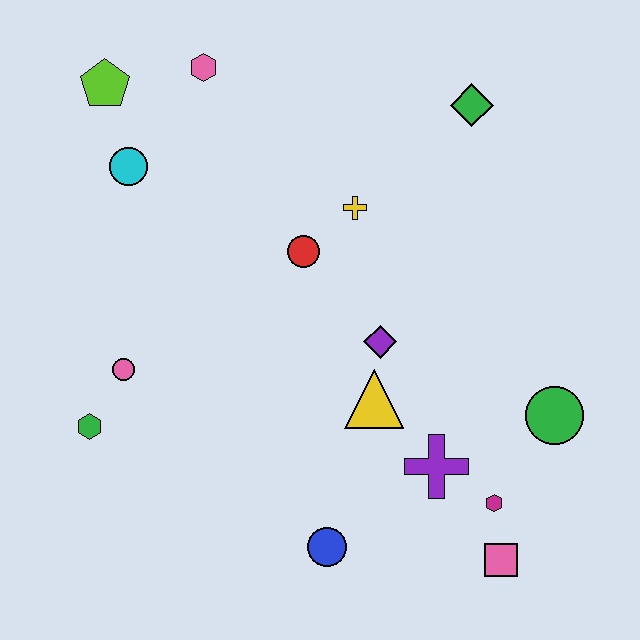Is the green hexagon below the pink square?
No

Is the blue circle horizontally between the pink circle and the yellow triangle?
Yes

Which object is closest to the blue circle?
The purple cross is closest to the blue circle.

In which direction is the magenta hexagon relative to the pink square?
The magenta hexagon is above the pink square.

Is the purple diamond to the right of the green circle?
No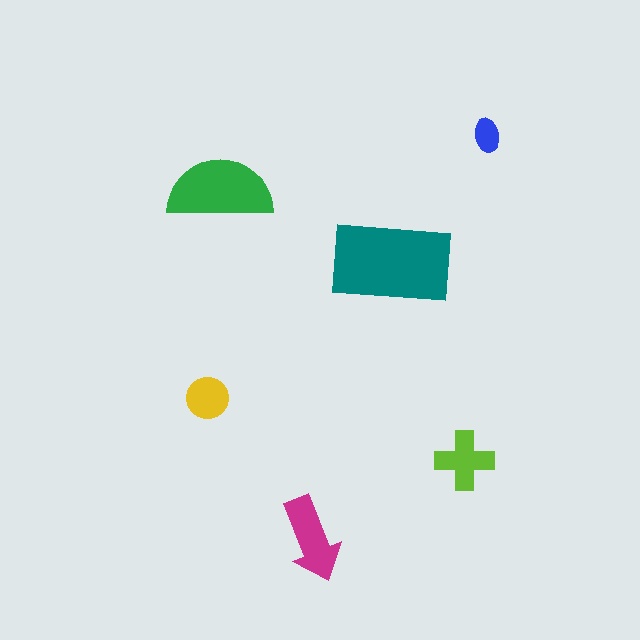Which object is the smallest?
The blue ellipse.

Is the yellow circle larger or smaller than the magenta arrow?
Smaller.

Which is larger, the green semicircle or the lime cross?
The green semicircle.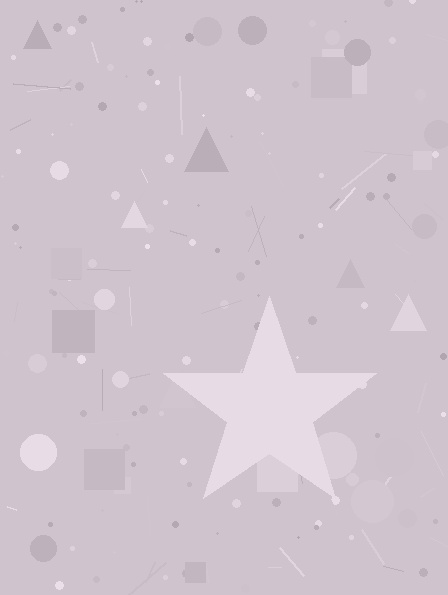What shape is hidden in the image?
A star is hidden in the image.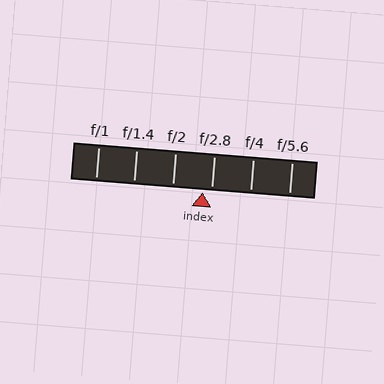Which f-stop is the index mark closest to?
The index mark is closest to f/2.8.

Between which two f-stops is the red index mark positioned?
The index mark is between f/2 and f/2.8.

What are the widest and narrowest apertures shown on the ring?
The widest aperture shown is f/1 and the narrowest is f/5.6.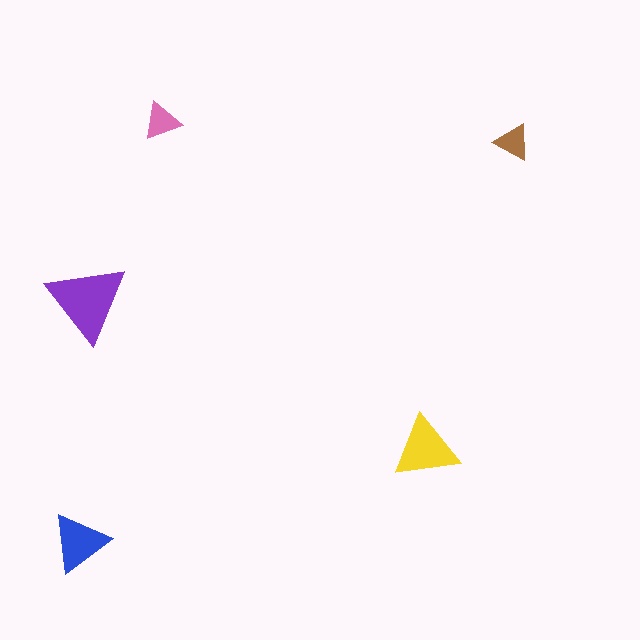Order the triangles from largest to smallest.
the purple one, the yellow one, the blue one, the pink one, the brown one.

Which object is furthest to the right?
The brown triangle is rightmost.